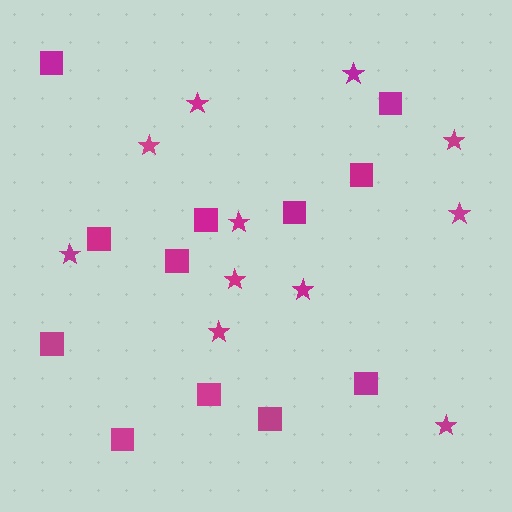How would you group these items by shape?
There are 2 groups: one group of stars (11) and one group of squares (12).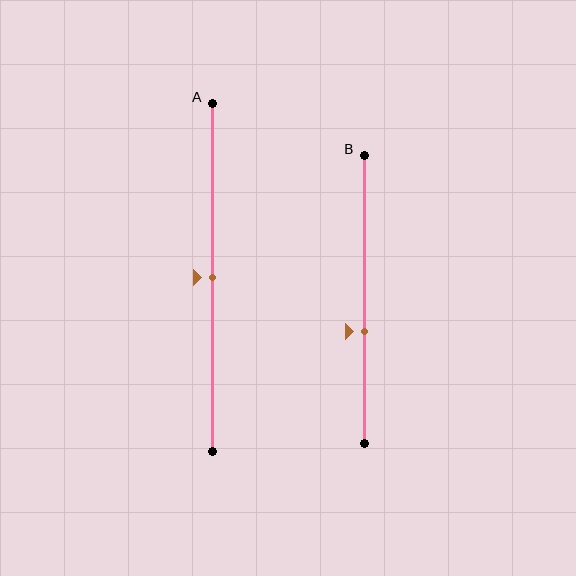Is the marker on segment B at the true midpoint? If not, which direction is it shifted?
No, the marker on segment B is shifted downward by about 11% of the segment length.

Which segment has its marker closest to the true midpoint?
Segment A has its marker closest to the true midpoint.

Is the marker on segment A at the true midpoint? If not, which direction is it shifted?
Yes, the marker on segment A is at the true midpoint.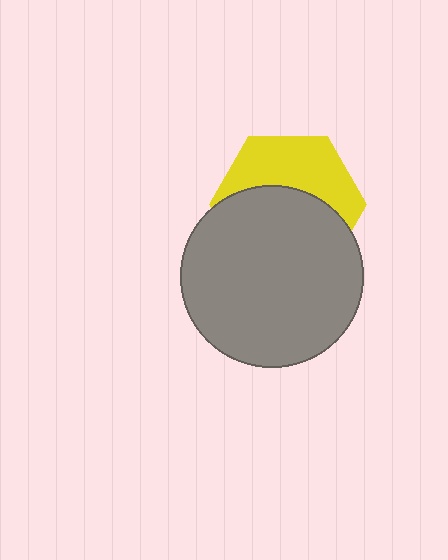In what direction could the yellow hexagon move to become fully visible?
The yellow hexagon could move up. That would shift it out from behind the gray circle entirely.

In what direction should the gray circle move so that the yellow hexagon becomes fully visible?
The gray circle should move down. That is the shortest direction to clear the overlap and leave the yellow hexagon fully visible.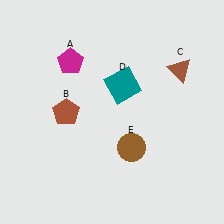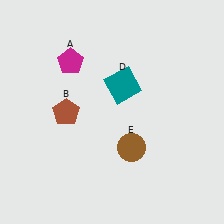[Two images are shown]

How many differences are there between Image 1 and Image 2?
There is 1 difference between the two images.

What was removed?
The brown triangle (C) was removed in Image 2.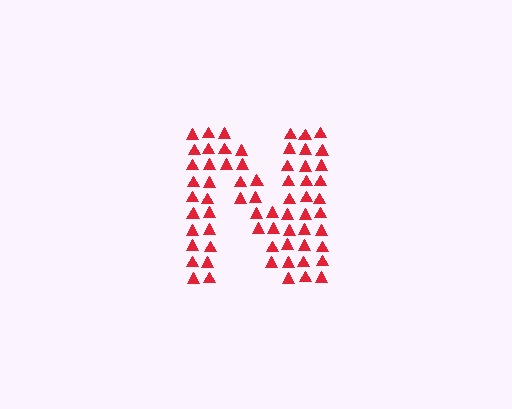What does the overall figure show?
The overall figure shows the letter N.